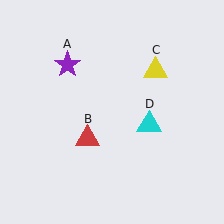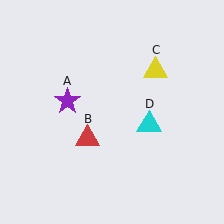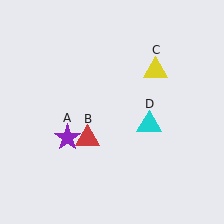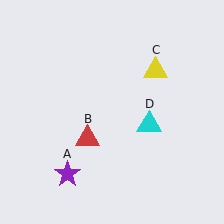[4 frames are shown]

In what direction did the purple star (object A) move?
The purple star (object A) moved down.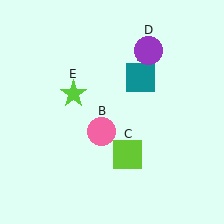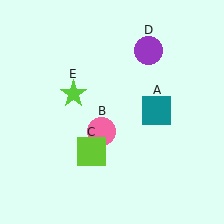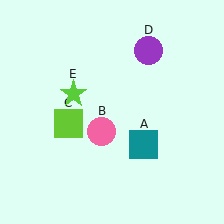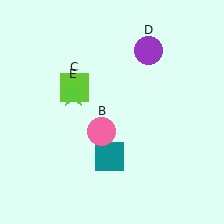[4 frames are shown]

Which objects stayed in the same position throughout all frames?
Pink circle (object B) and purple circle (object D) and lime star (object E) remained stationary.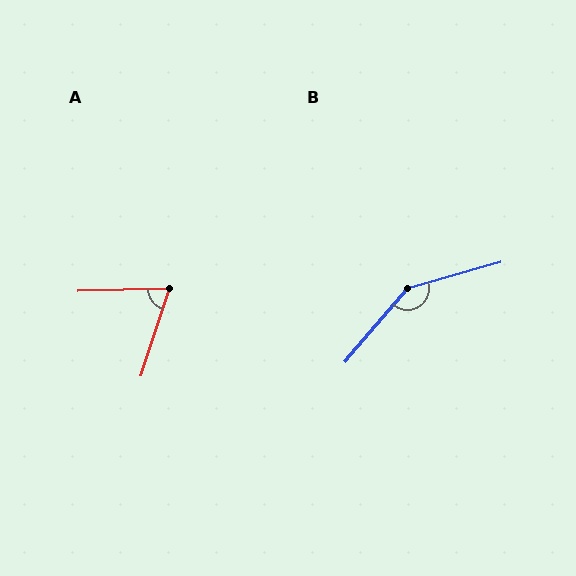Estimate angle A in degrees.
Approximately 70 degrees.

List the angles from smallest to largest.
A (70°), B (146°).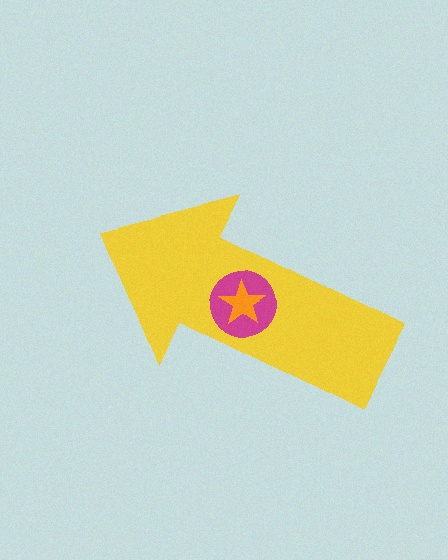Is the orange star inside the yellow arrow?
Yes.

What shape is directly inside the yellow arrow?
The magenta circle.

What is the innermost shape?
The orange star.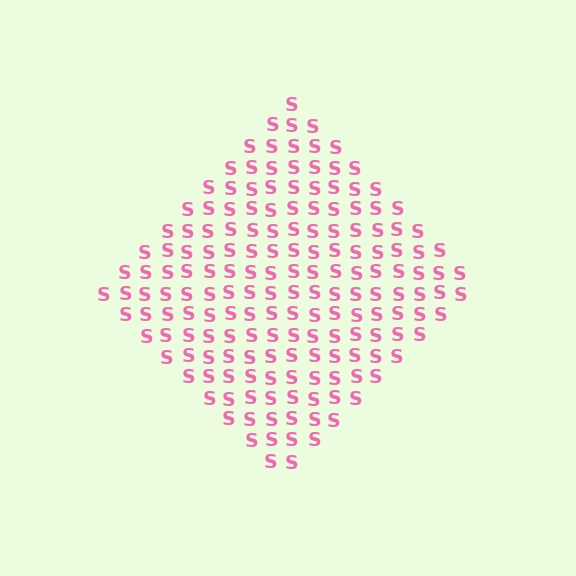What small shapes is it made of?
It is made of small letter S's.